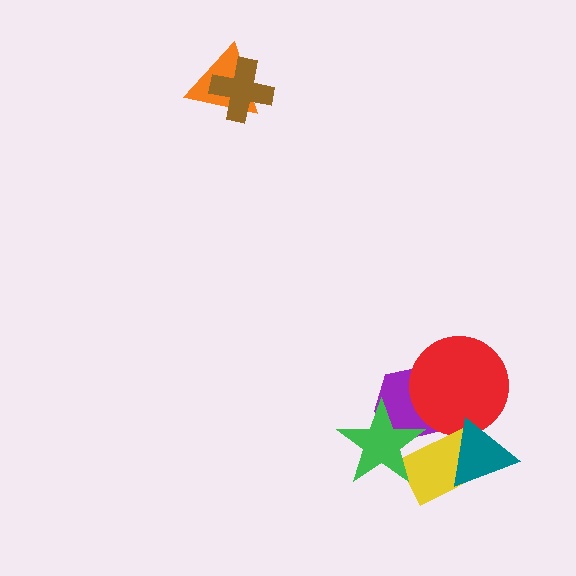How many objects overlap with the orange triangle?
1 object overlaps with the orange triangle.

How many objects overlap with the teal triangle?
2 objects overlap with the teal triangle.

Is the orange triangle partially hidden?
Yes, it is partially covered by another shape.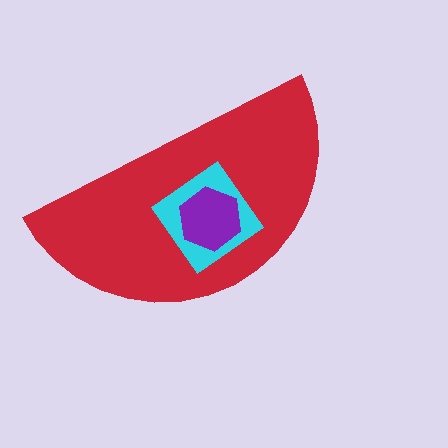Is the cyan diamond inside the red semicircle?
Yes.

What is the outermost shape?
The red semicircle.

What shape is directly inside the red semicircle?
The cyan diamond.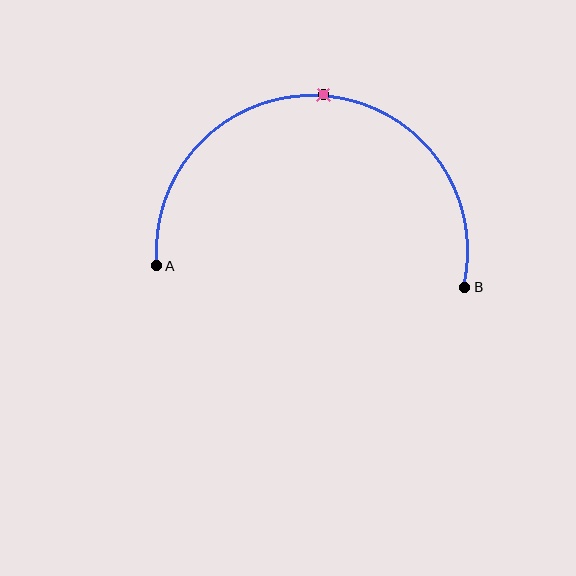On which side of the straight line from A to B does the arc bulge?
The arc bulges above the straight line connecting A and B.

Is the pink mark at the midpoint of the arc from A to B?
Yes. The pink mark lies on the arc at equal arc-length from both A and B — it is the arc midpoint.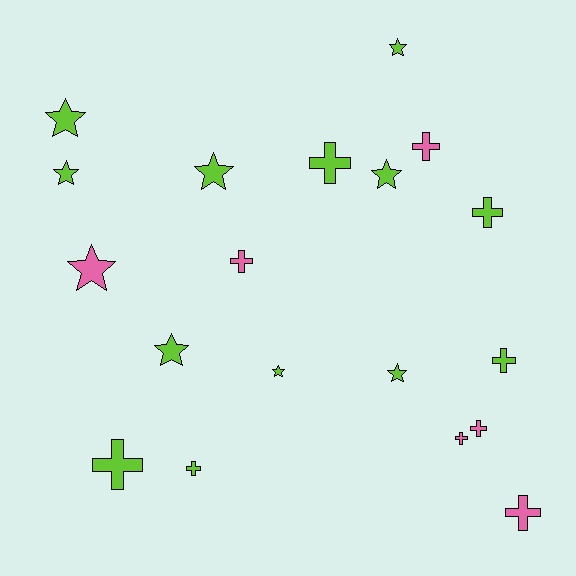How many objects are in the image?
There are 19 objects.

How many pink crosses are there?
There are 5 pink crosses.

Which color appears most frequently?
Lime, with 13 objects.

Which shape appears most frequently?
Cross, with 10 objects.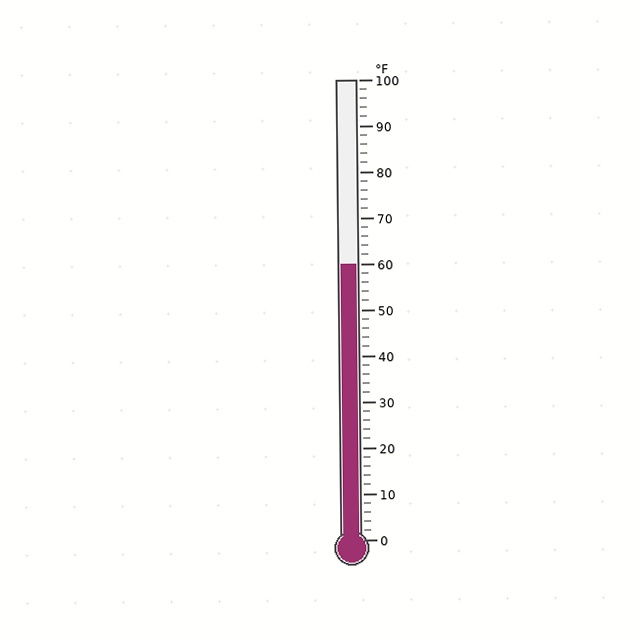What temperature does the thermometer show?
The thermometer shows approximately 60°F.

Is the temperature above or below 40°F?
The temperature is above 40°F.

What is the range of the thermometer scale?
The thermometer scale ranges from 0°F to 100°F.